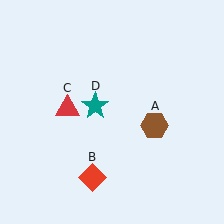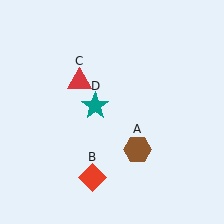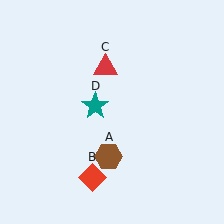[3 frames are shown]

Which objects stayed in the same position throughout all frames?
Red diamond (object B) and teal star (object D) remained stationary.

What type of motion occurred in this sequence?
The brown hexagon (object A), red triangle (object C) rotated clockwise around the center of the scene.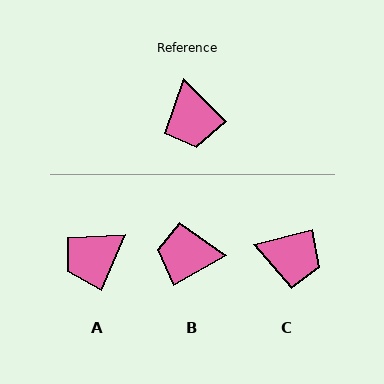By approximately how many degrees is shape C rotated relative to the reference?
Approximately 60 degrees counter-clockwise.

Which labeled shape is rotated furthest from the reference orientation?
B, about 106 degrees away.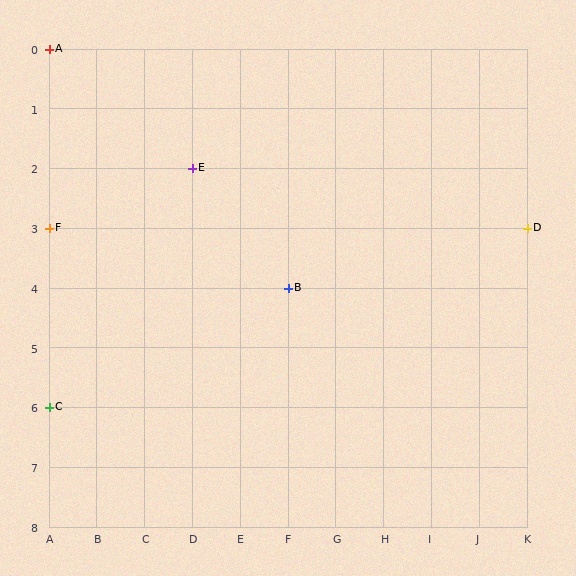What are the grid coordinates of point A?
Point A is at grid coordinates (A, 0).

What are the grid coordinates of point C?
Point C is at grid coordinates (A, 6).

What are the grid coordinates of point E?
Point E is at grid coordinates (D, 2).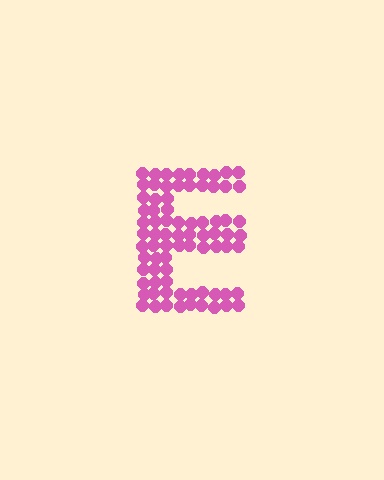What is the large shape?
The large shape is the letter E.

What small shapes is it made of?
It is made of small circles.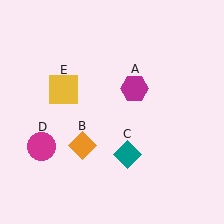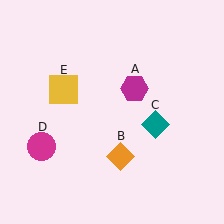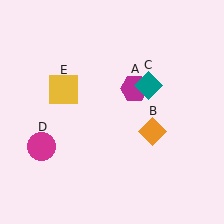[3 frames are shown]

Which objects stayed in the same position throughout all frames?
Magenta hexagon (object A) and magenta circle (object D) and yellow square (object E) remained stationary.